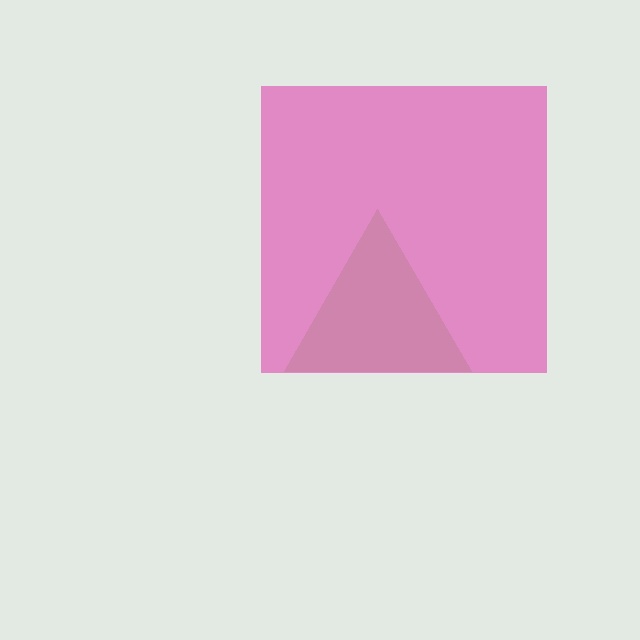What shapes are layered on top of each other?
The layered shapes are: a lime triangle, a pink square.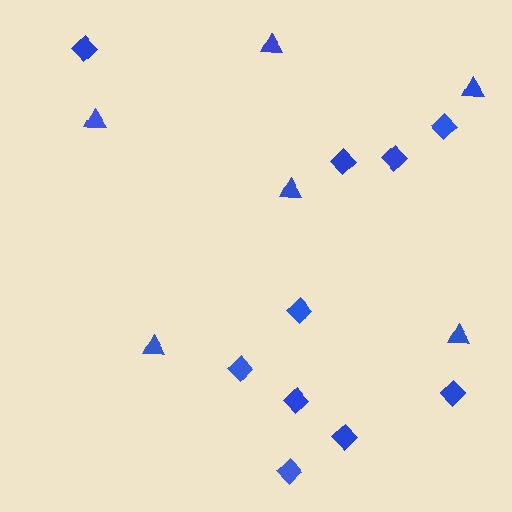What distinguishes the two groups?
There are 2 groups: one group of diamonds (10) and one group of triangles (6).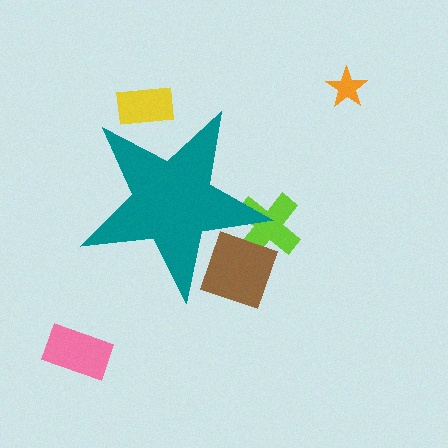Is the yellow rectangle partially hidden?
Yes, the yellow rectangle is partially hidden behind the teal star.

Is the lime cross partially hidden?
Yes, the lime cross is partially hidden behind the teal star.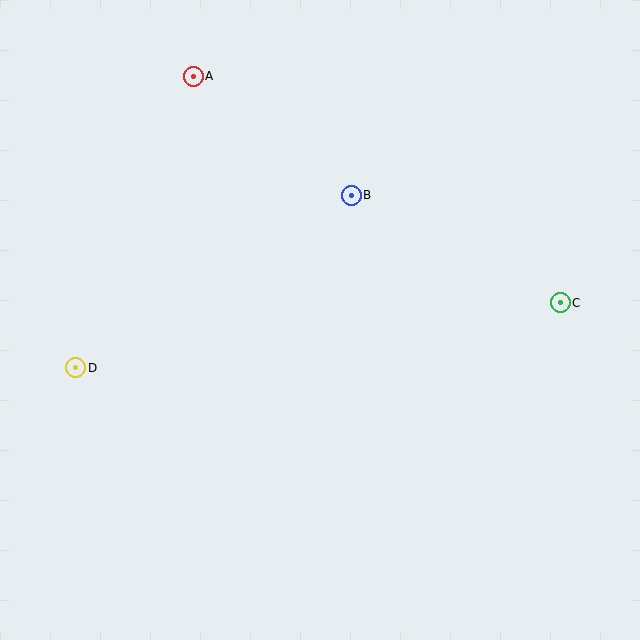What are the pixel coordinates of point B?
Point B is at (351, 195).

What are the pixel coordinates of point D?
Point D is at (76, 368).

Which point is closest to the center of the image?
Point B at (351, 195) is closest to the center.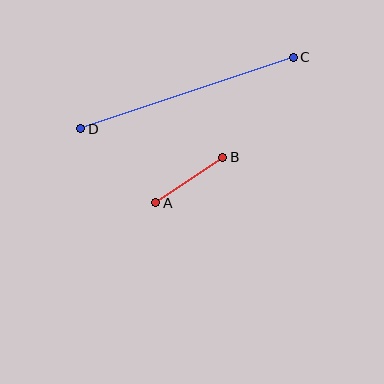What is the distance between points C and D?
The distance is approximately 224 pixels.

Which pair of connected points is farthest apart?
Points C and D are farthest apart.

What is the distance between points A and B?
The distance is approximately 81 pixels.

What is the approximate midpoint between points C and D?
The midpoint is at approximately (187, 93) pixels.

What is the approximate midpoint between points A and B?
The midpoint is at approximately (189, 180) pixels.